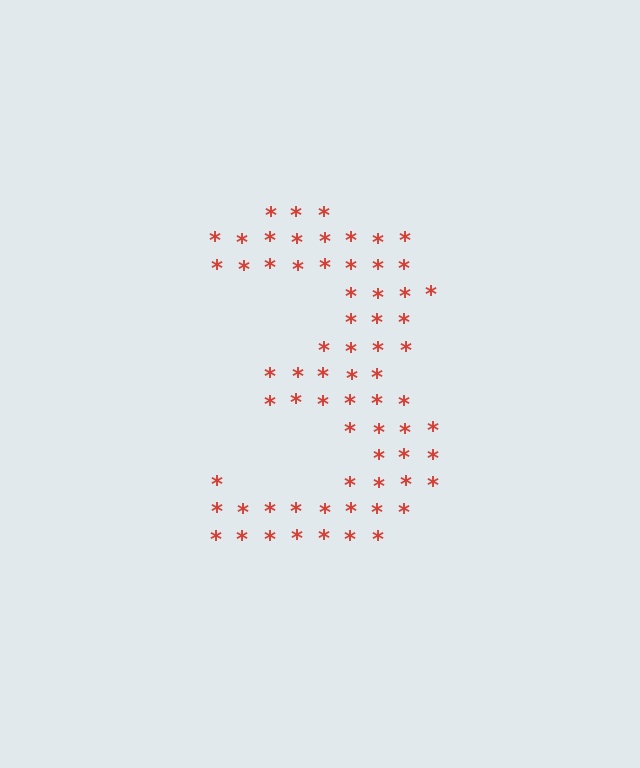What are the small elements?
The small elements are asterisks.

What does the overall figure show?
The overall figure shows the digit 3.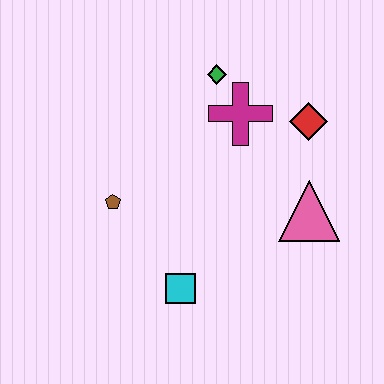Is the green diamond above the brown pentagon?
Yes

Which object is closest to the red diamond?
The magenta cross is closest to the red diamond.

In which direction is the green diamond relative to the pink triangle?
The green diamond is above the pink triangle.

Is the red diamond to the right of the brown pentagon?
Yes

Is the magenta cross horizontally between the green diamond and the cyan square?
No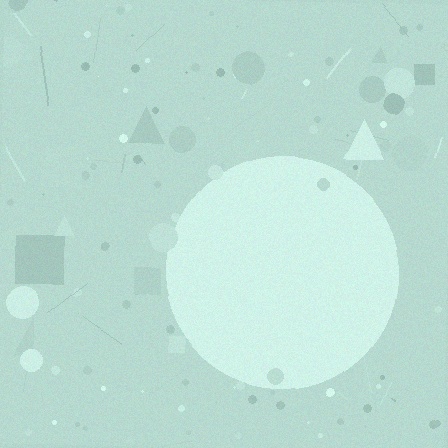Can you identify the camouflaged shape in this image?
The camouflaged shape is a circle.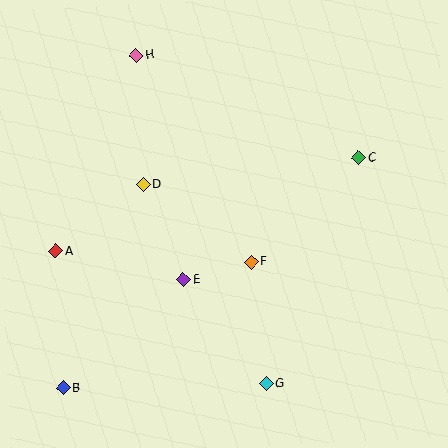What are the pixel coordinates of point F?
Point F is at (251, 262).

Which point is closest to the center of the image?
Point F at (251, 262) is closest to the center.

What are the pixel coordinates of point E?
Point E is at (183, 280).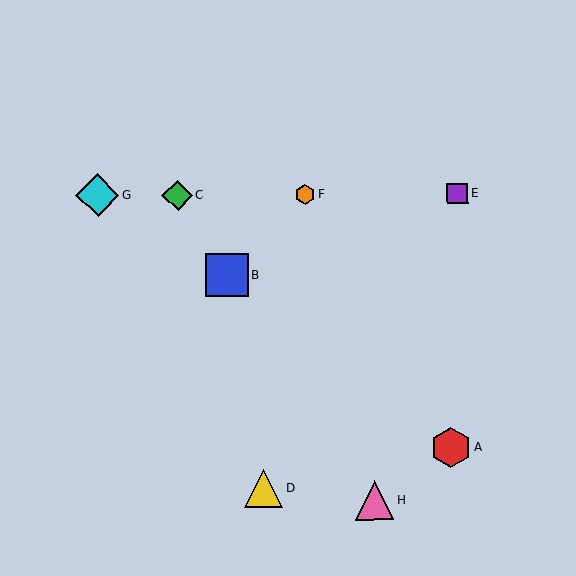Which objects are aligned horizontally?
Objects C, E, F, G are aligned horizontally.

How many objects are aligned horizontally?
4 objects (C, E, F, G) are aligned horizontally.